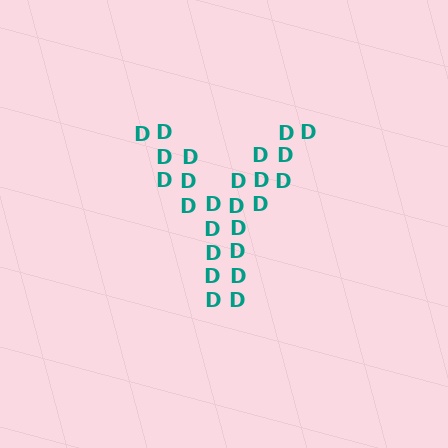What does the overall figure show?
The overall figure shows the letter Y.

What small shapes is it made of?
It is made of small letter D's.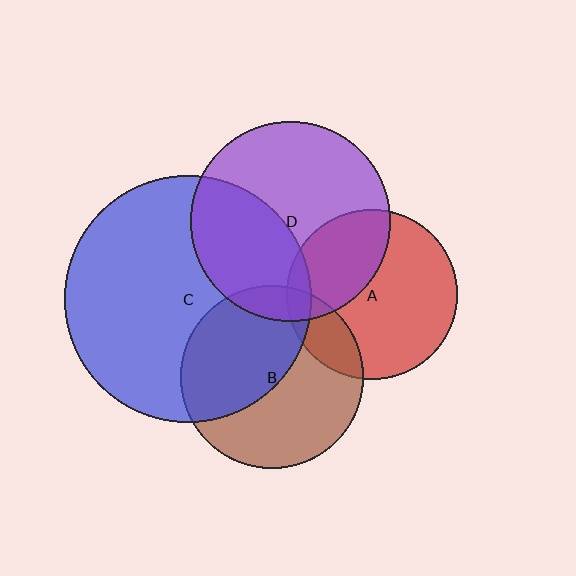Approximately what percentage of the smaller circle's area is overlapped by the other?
Approximately 15%.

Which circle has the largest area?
Circle C (blue).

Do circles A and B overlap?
Yes.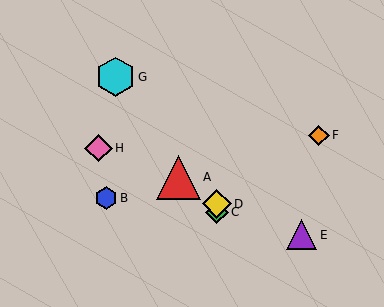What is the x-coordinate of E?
Object E is at x≈302.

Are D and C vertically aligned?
Yes, both are at x≈217.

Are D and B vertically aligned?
No, D is at x≈217 and B is at x≈106.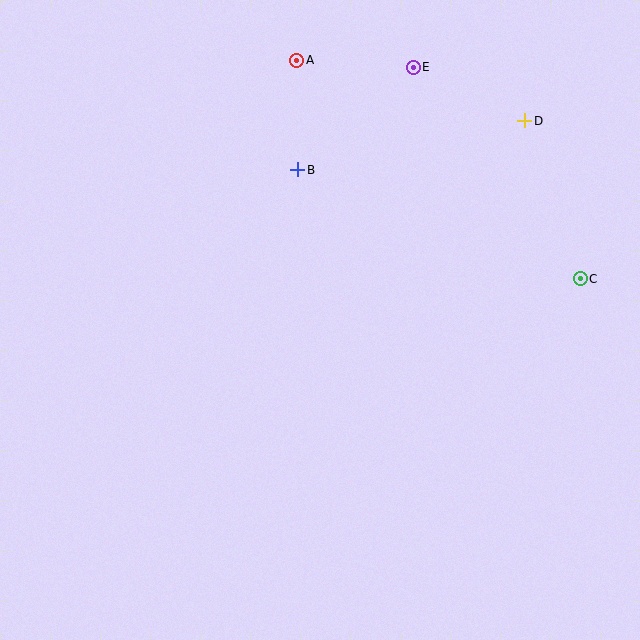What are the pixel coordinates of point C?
Point C is at (580, 279).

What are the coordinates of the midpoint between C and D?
The midpoint between C and D is at (553, 200).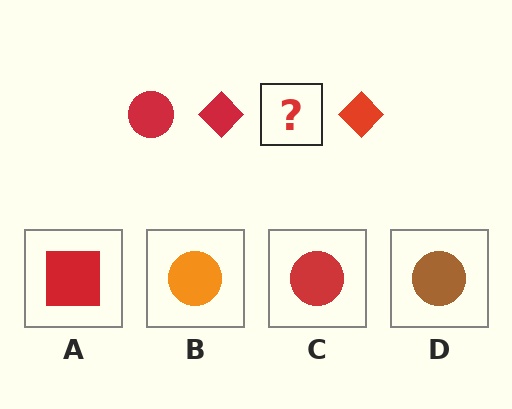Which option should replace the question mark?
Option C.